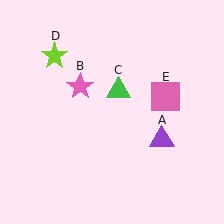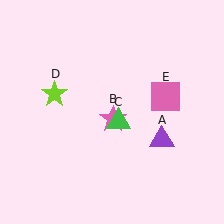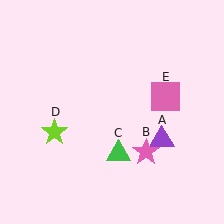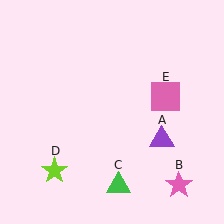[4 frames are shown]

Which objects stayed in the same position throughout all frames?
Purple triangle (object A) and pink square (object E) remained stationary.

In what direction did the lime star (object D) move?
The lime star (object D) moved down.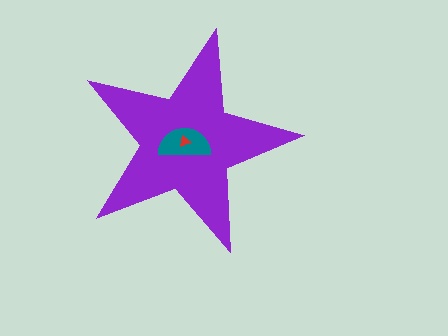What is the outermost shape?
The purple star.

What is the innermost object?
The red triangle.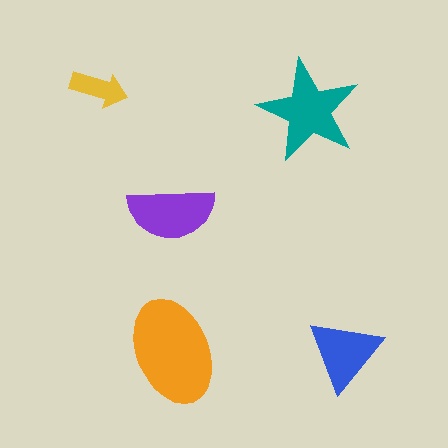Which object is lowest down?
The blue triangle is bottommost.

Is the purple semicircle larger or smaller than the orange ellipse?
Smaller.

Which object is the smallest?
The yellow arrow.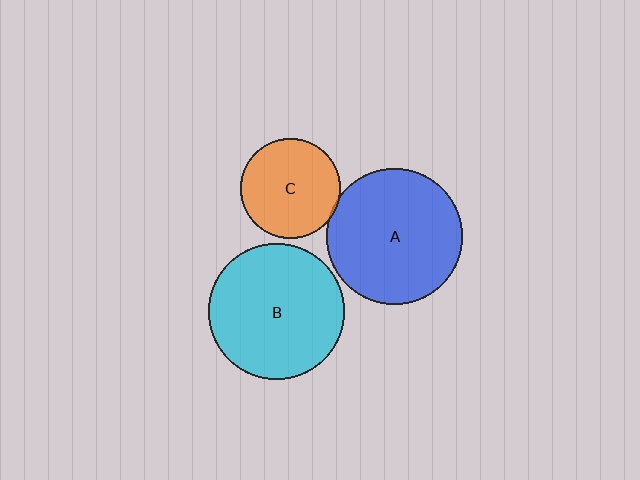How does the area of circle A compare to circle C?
Approximately 1.8 times.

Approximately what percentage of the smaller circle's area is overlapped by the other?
Approximately 5%.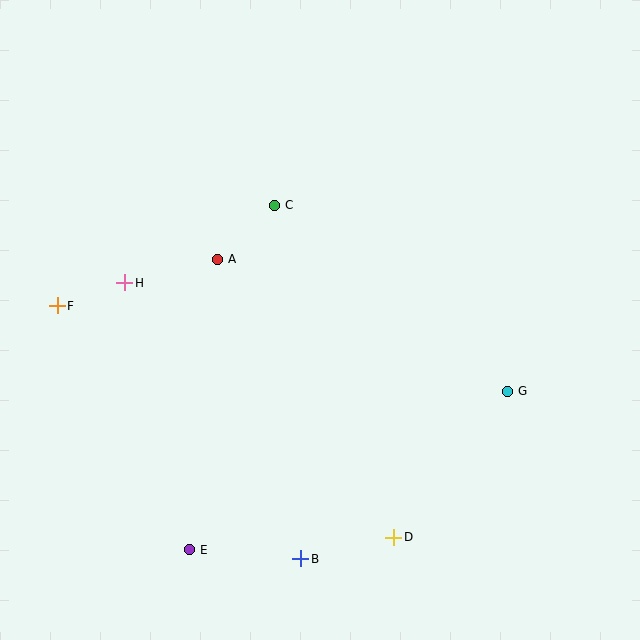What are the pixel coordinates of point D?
Point D is at (394, 537).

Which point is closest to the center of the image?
Point A at (218, 259) is closest to the center.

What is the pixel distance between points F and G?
The distance between F and G is 458 pixels.